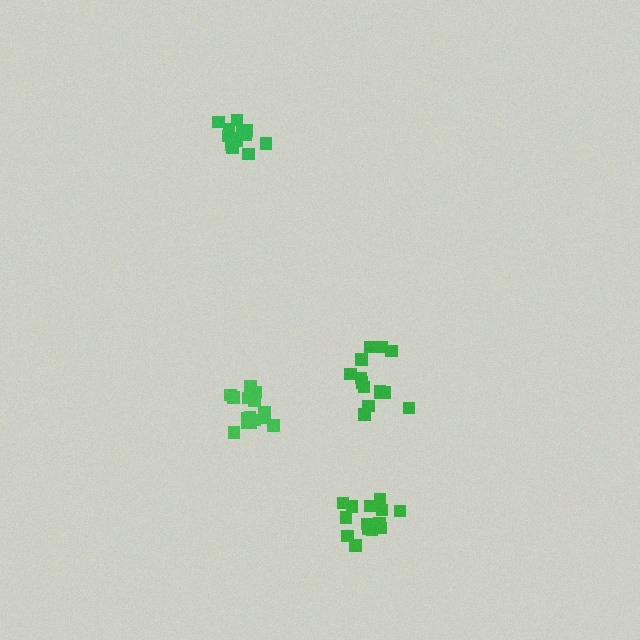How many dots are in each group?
Group 1: 14 dots, Group 2: 13 dots, Group 3: 15 dots, Group 4: 15 dots (57 total).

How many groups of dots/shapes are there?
There are 4 groups.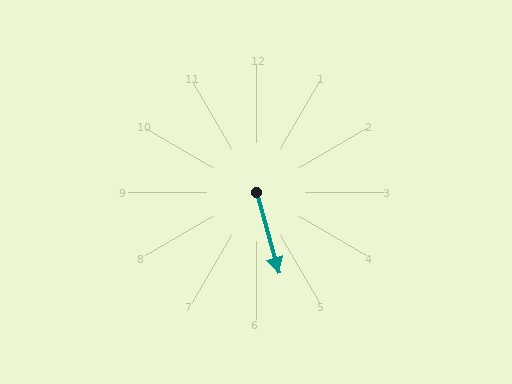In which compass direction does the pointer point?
South.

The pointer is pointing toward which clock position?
Roughly 5 o'clock.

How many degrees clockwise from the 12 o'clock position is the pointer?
Approximately 165 degrees.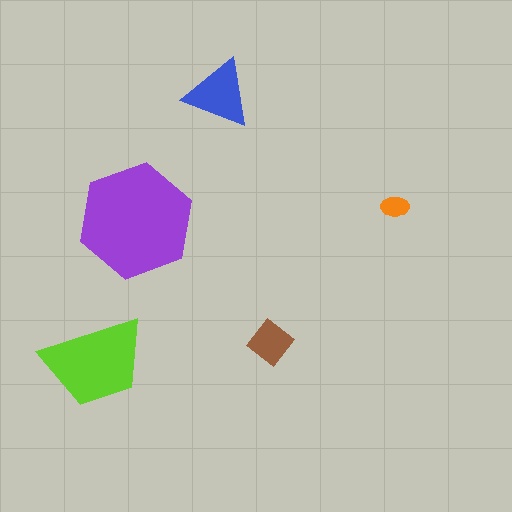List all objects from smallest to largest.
The orange ellipse, the brown diamond, the blue triangle, the lime trapezoid, the purple hexagon.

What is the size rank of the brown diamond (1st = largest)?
4th.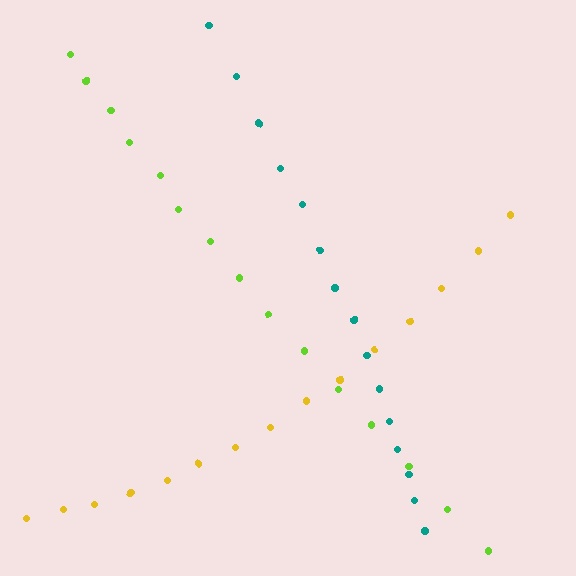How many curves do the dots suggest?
There are 3 distinct paths.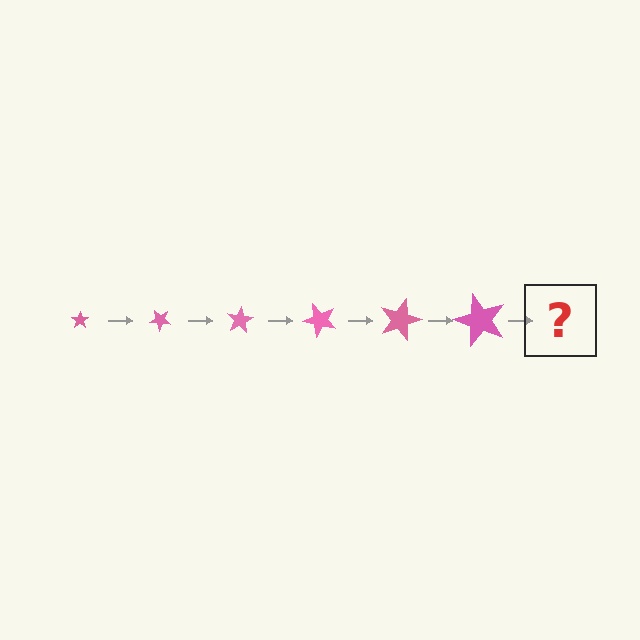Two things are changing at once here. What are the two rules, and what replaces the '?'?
The two rules are that the star grows larger each step and it rotates 40 degrees each step. The '?' should be a star, larger than the previous one and rotated 240 degrees from the start.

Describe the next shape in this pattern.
It should be a star, larger than the previous one and rotated 240 degrees from the start.